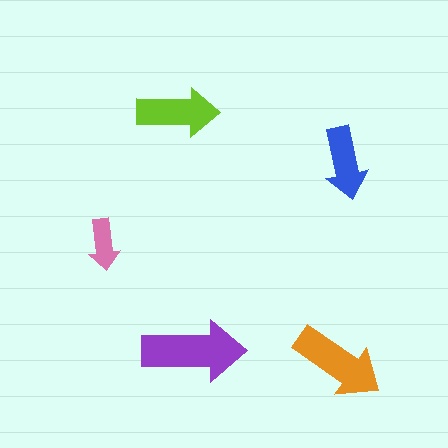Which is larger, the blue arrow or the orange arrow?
The orange one.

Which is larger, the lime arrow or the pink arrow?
The lime one.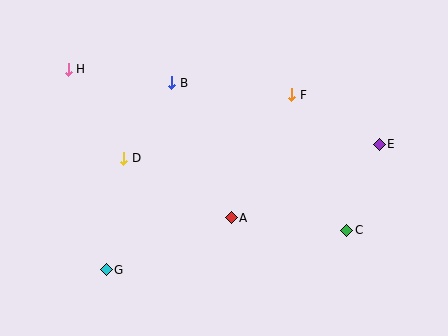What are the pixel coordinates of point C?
Point C is at (347, 230).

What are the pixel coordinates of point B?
Point B is at (171, 83).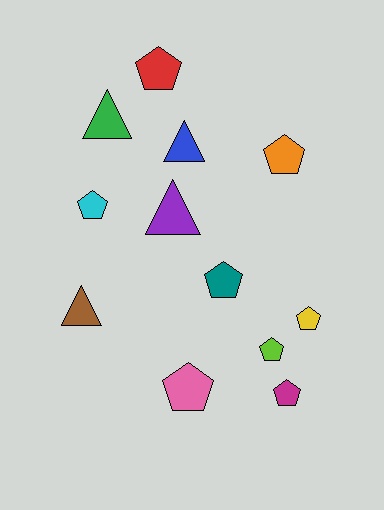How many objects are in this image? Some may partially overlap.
There are 12 objects.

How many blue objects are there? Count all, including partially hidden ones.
There is 1 blue object.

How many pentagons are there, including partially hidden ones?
There are 8 pentagons.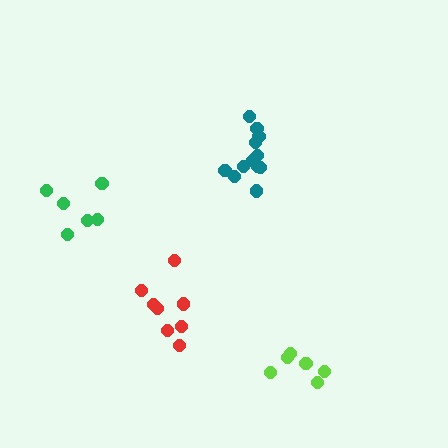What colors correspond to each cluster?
The clusters are colored: green, lime, red, teal.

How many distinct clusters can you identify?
There are 4 distinct clusters.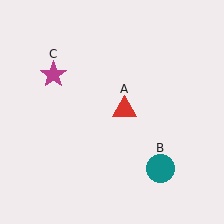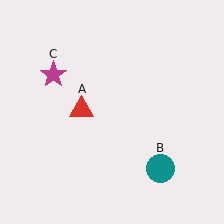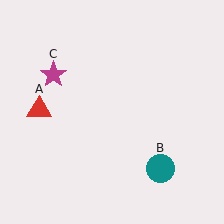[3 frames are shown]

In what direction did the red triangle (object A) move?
The red triangle (object A) moved left.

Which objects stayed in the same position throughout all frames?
Teal circle (object B) and magenta star (object C) remained stationary.